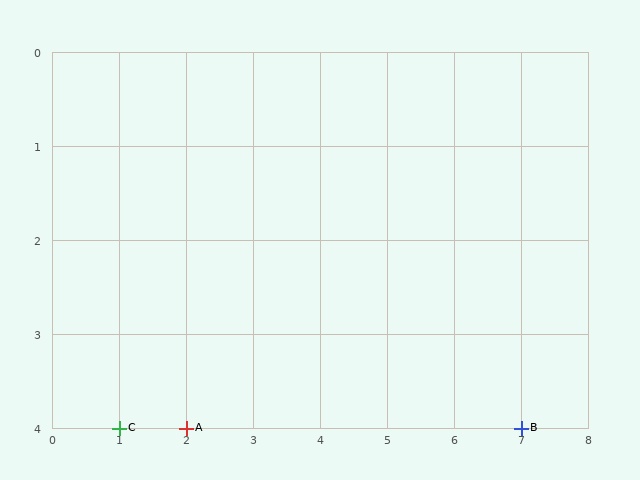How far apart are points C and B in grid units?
Points C and B are 6 columns apart.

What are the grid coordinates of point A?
Point A is at grid coordinates (2, 4).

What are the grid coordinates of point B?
Point B is at grid coordinates (7, 4).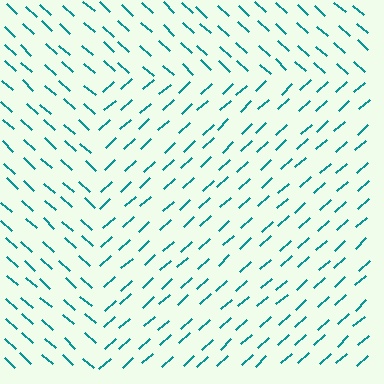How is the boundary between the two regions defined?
The boundary is defined purely by a change in line orientation (approximately 84 degrees difference). All lines are the same color and thickness.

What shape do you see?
I see a rectangle.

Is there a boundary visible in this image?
Yes, there is a texture boundary formed by a change in line orientation.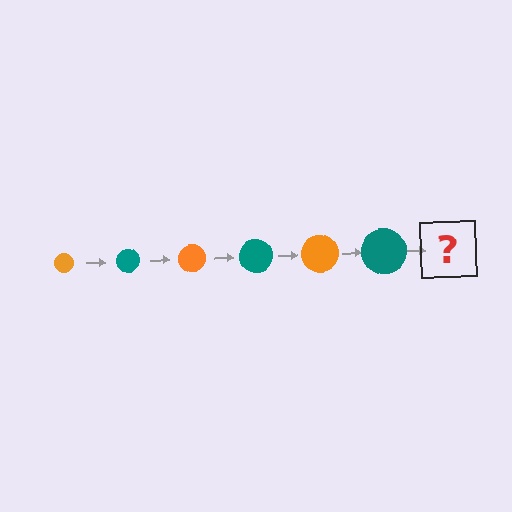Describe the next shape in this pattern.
It should be an orange circle, larger than the previous one.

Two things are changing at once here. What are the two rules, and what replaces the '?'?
The two rules are that the circle grows larger each step and the color cycles through orange and teal. The '?' should be an orange circle, larger than the previous one.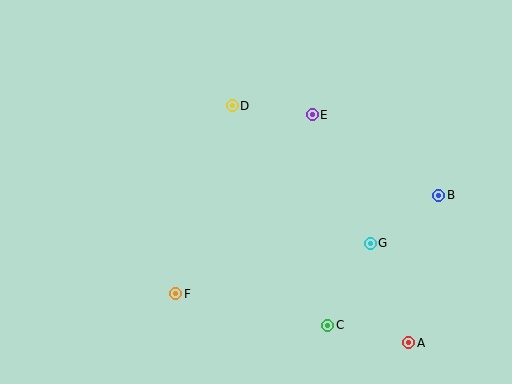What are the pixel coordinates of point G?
Point G is at (370, 243).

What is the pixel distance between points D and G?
The distance between D and G is 195 pixels.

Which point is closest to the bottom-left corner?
Point F is closest to the bottom-left corner.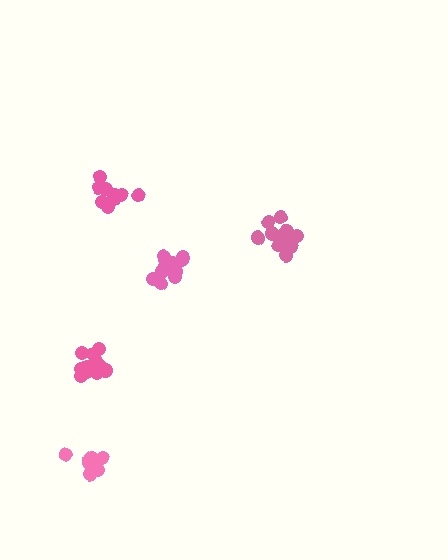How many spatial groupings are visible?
There are 5 spatial groupings.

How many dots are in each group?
Group 1: 8 dots, Group 2: 11 dots, Group 3: 12 dots, Group 4: 9 dots, Group 5: 14 dots (54 total).